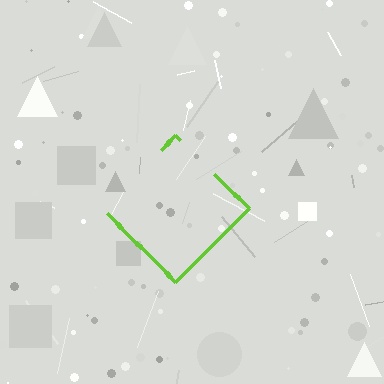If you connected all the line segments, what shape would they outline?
They would outline a diamond.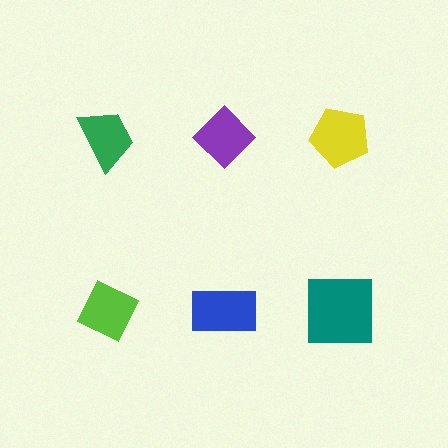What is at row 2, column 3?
A teal square.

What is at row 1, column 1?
A green trapezoid.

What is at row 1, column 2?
A purple diamond.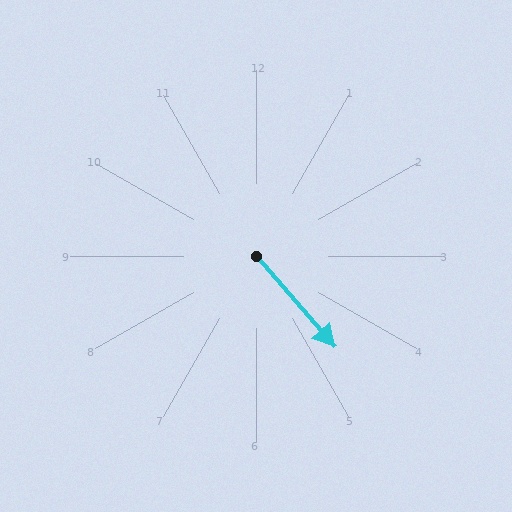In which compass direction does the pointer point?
Southeast.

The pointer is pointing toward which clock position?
Roughly 5 o'clock.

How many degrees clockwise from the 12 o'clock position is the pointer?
Approximately 139 degrees.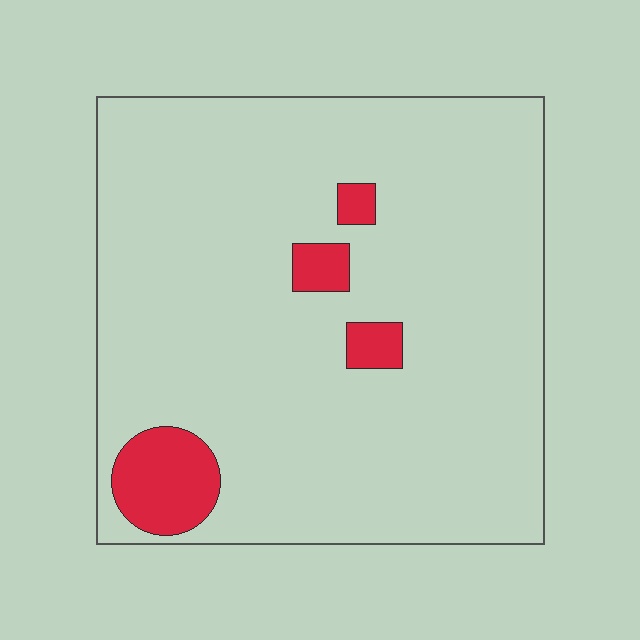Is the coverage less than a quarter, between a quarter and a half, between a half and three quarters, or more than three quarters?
Less than a quarter.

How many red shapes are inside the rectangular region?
4.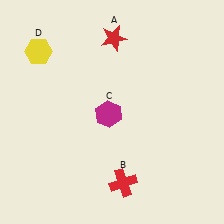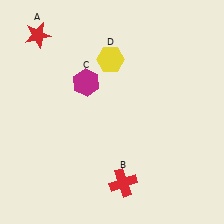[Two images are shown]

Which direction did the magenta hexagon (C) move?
The magenta hexagon (C) moved up.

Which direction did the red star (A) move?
The red star (A) moved left.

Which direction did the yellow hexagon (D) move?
The yellow hexagon (D) moved right.